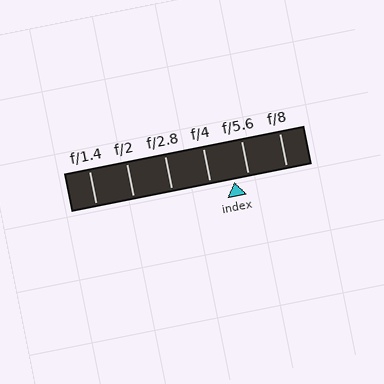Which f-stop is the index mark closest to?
The index mark is closest to f/5.6.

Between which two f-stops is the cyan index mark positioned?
The index mark is between f/4 and f/5.6.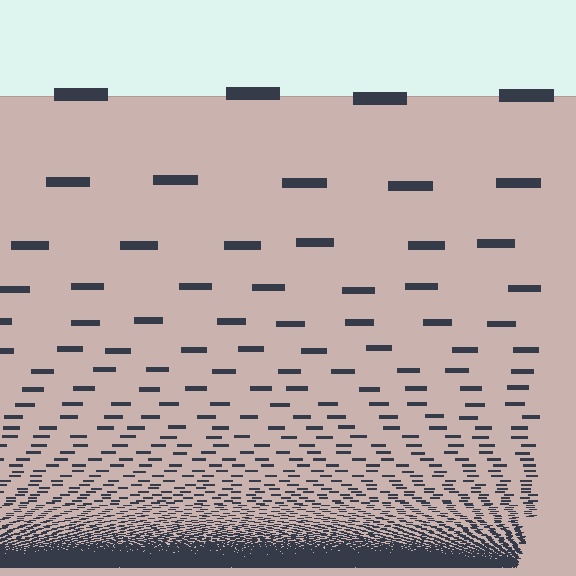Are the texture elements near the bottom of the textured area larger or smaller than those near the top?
Smaller. The gradient is inverted — elements near the bottom are smaller and denser.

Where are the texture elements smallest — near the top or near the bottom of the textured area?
Near the bottom.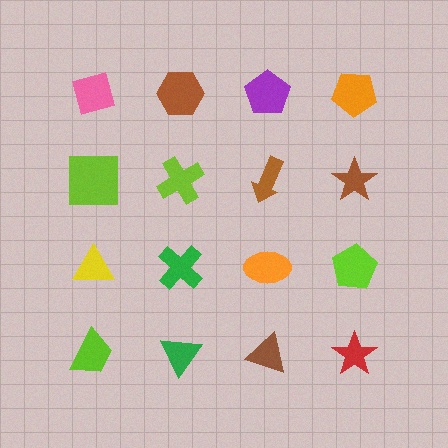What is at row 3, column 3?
An orange ellipse.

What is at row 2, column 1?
A lime square.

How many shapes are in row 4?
4 shapes.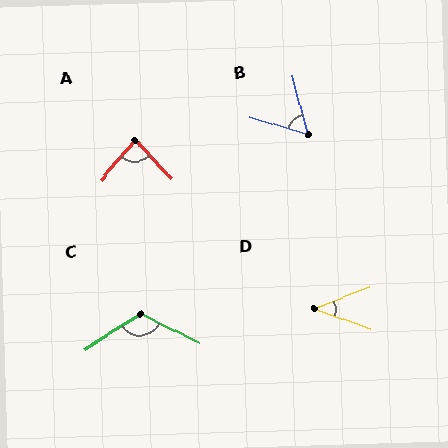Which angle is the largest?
C, at approximately 120 degrees.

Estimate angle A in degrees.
Approximately 83 degrees.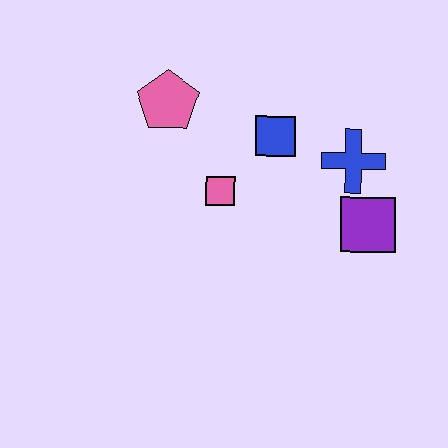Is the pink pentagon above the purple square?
Yes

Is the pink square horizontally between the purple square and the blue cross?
No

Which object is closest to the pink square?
The blue square is closest to the pink square.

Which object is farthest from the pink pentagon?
The purple square is farthest from the pink pentagon.